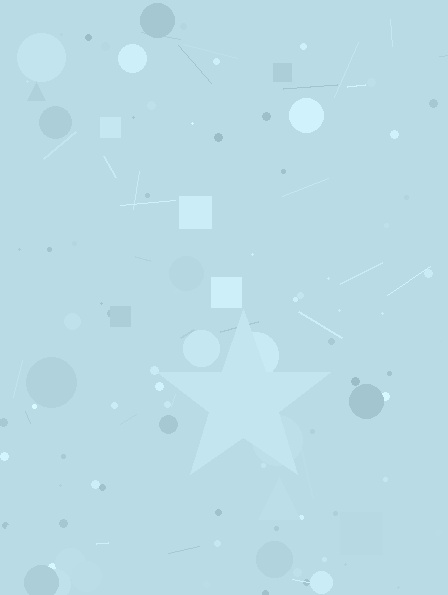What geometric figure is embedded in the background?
A star is embedded in the background.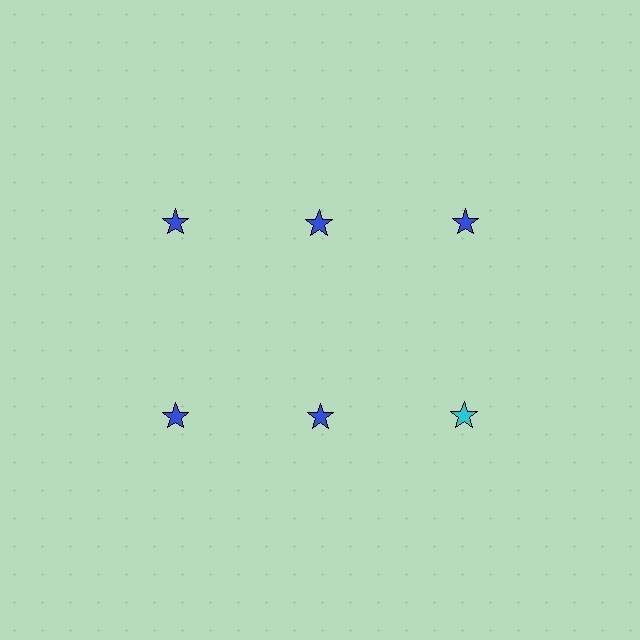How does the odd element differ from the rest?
It has a different color: cyan instead of blue.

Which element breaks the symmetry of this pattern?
The cyan star in the second row, center column breaks the symmetry. All other shapes are blue stars.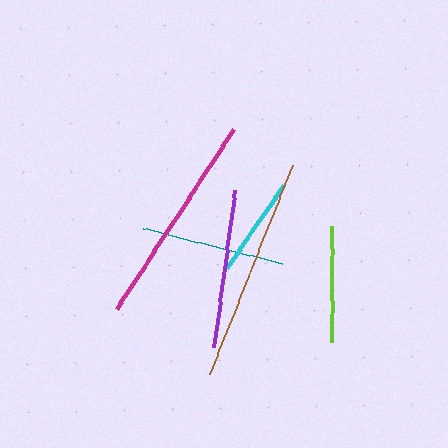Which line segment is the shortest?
The cyan line is the shortest at approximately 101 pixels.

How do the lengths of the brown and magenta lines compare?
The brown and magenta lines are approximately the same length.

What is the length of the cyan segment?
The cyan segment is approximately 101 pixels long.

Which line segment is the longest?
The brown line is the longest at approximately 225 pixels.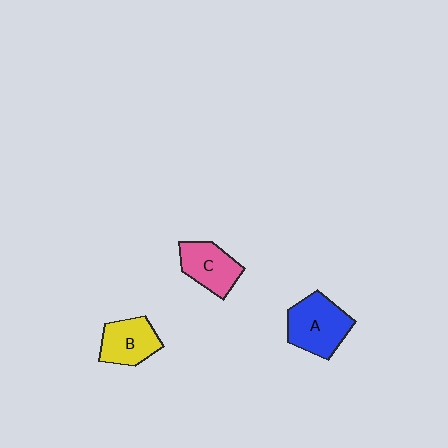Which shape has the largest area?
Shape A (blue).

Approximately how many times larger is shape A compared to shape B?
Approximately 1.3 times.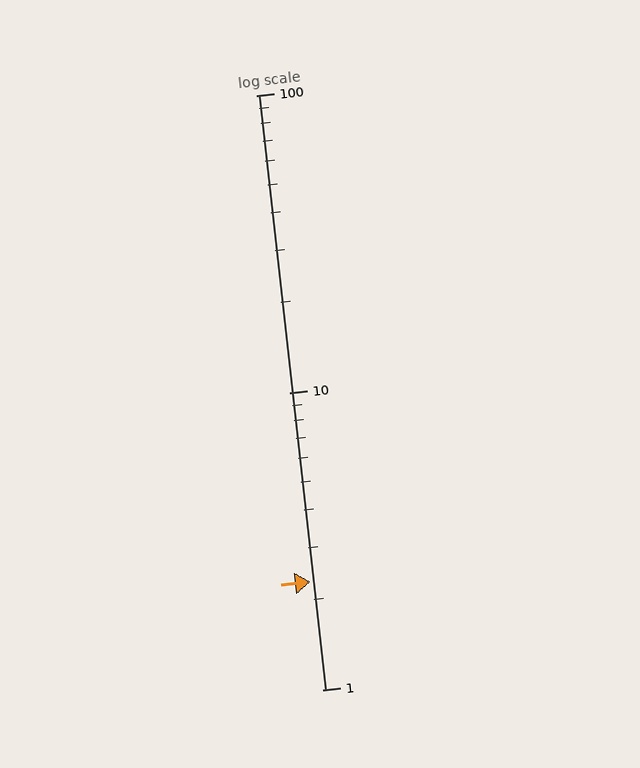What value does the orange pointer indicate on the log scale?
The pointer indicates approximately 2.3.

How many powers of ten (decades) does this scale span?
The scale spans 2 decades, from 1 to 100.